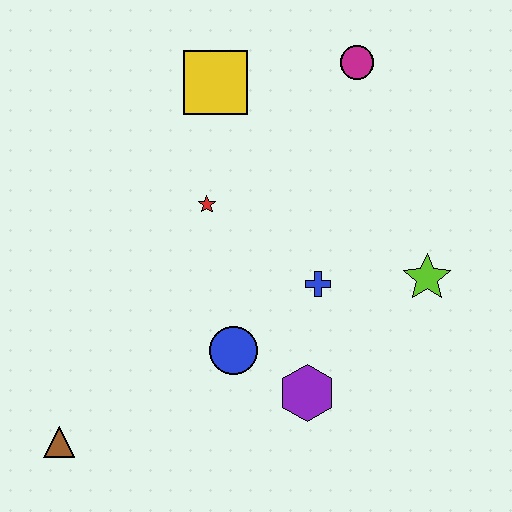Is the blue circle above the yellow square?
No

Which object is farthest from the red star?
The brown triangle is farthest from the red star.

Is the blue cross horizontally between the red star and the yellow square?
No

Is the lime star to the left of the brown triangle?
No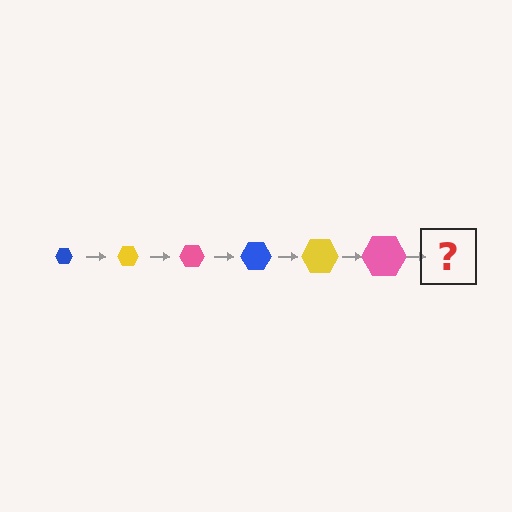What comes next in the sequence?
The next element should be a blue hexagon, larger than the previous one.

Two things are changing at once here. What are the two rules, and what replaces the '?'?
The two rules are that the hexagon grows larger each step and the color cycles through blue, yellow, and pink. The '?' should be a blue hexagon, larger than the previous one.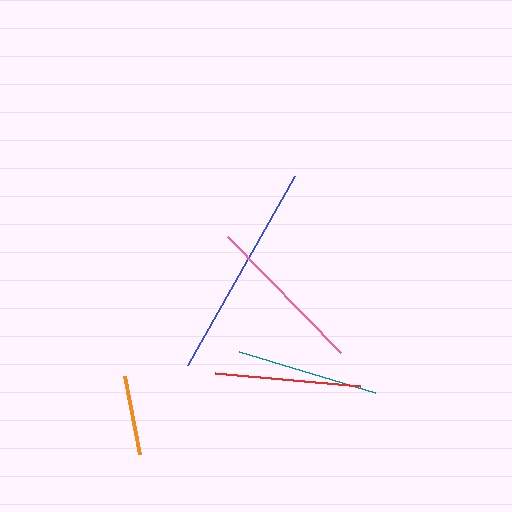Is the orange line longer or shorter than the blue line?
The blue line is longer than the orange line.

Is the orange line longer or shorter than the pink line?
The pink line is longer than the orange line.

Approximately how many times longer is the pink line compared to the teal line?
The pink line is approximately 1.1 times the length of the teal line.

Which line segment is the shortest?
The orange line is the shortest at approximately 80 pixels.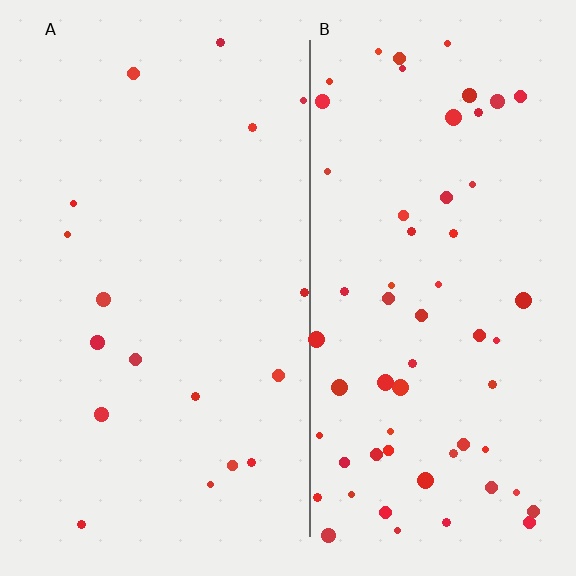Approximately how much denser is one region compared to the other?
Approximately 3.5× — region B over region A.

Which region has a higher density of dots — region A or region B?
B (the right).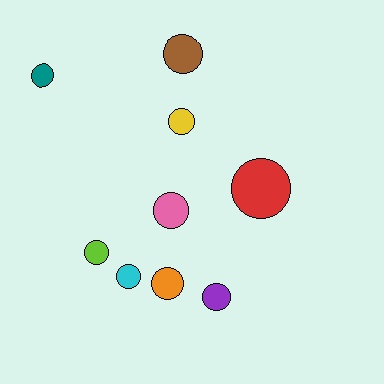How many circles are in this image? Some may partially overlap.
There are 9 circles.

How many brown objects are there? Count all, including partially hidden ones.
There is 1 brown object.